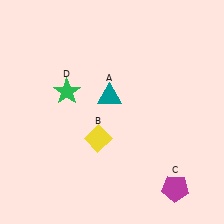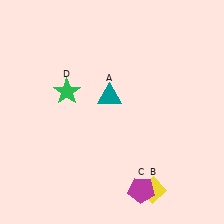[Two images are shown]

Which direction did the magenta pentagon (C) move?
The magenta pentagon (C) moved left.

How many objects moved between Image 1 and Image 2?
2 objects moved between the two images.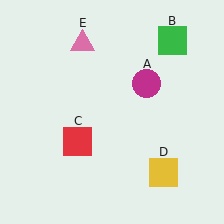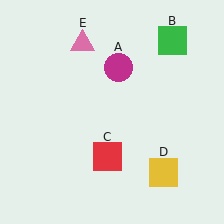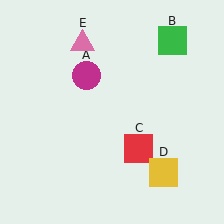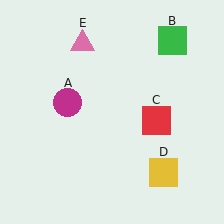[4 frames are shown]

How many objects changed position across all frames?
2 objects changed position: magenta circle (object A), red square (object C).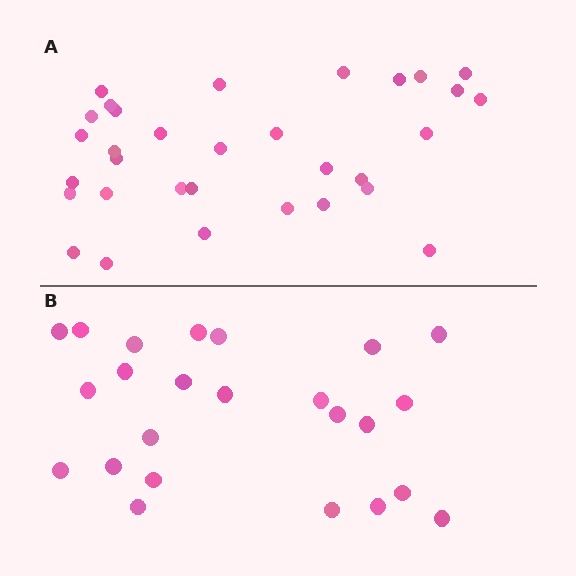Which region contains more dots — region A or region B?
Region A (the top region) has more dots.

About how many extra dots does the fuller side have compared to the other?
Region A has roughly 8 or so more dots than region B.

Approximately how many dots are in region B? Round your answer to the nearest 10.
About 20 dots. (The exact count is 24, which rounds to 20.)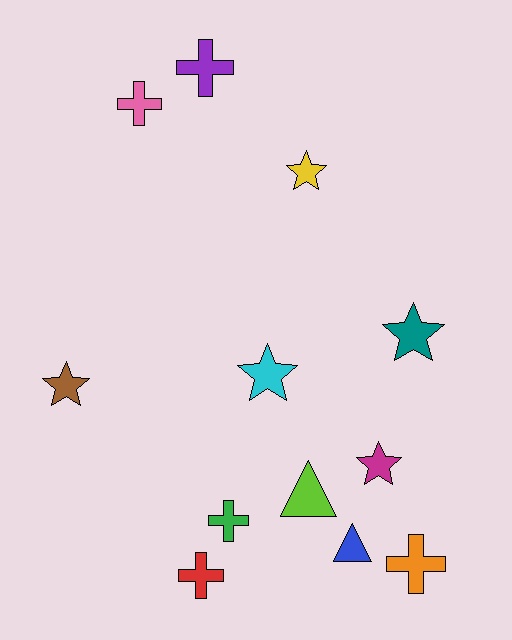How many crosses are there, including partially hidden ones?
There are 5 crosses.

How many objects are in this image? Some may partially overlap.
There are 12 objects.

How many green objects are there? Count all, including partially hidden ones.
There is 1 green object.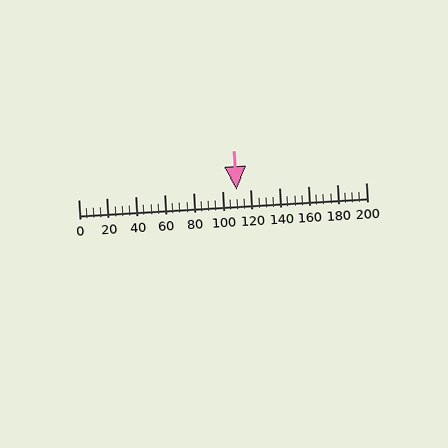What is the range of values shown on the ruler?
The ruler shows values from 0 to 200.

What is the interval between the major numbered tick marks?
The major tick marks are spaced 20 units apart.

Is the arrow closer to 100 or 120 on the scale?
The arrow is closer to 120.